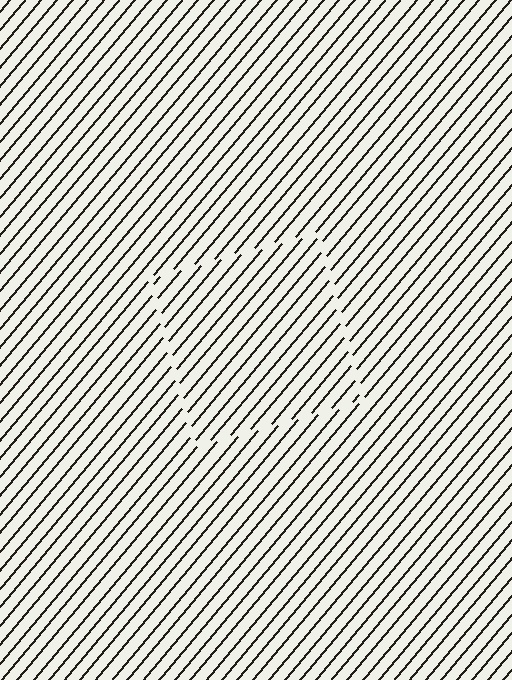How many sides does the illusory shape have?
4 sides — the line-ends trace a square.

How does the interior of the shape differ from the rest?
The interior of the shape contains the same grating, shifted by half a period — the contour is defined by the phase discontinuity where line-ends from the inner and outer gratings abut.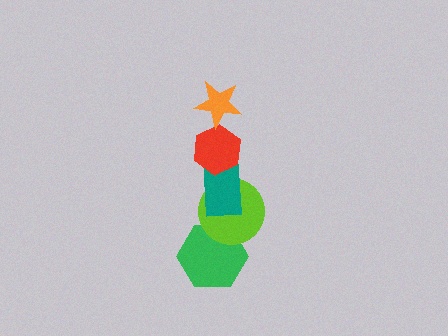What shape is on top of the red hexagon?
The orange star is on top of the red hexagon.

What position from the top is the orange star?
The orange star is 1st from the top.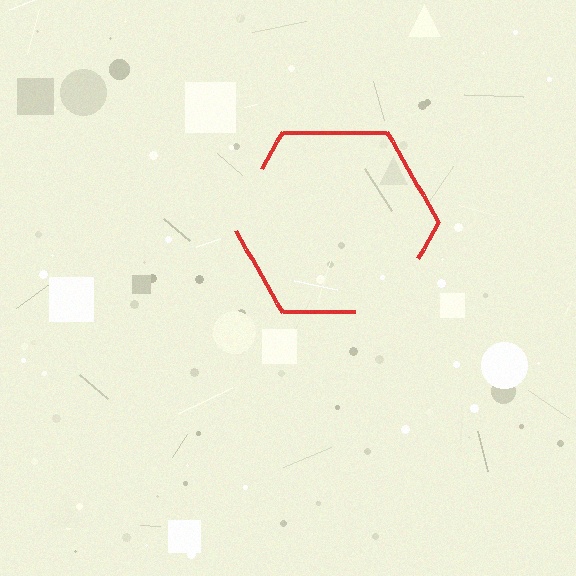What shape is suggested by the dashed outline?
The dashed outline suggests a hexagon.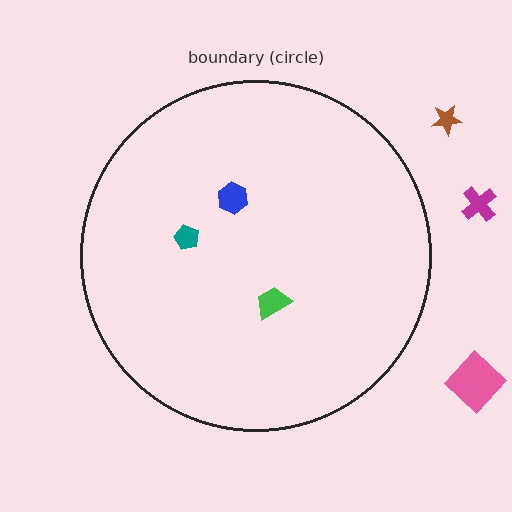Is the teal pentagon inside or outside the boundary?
Inside.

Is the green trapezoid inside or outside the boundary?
Inside.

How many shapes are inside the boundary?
3 inside, 3 outside.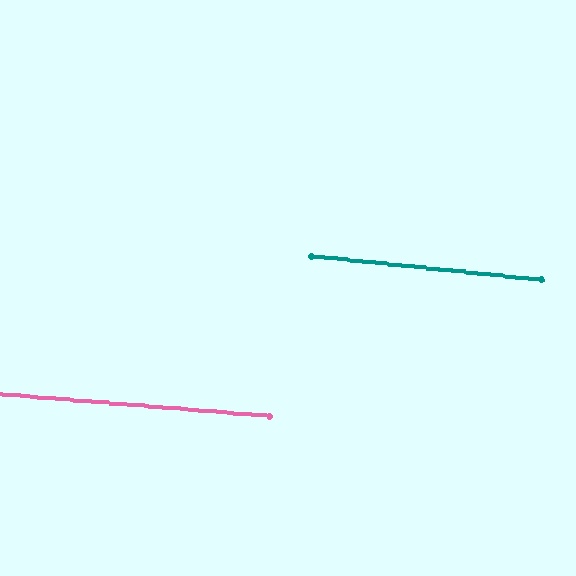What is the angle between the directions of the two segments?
Approximately 1 degree.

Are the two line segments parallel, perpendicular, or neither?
Parallel — their directions differ by only 1.1°.